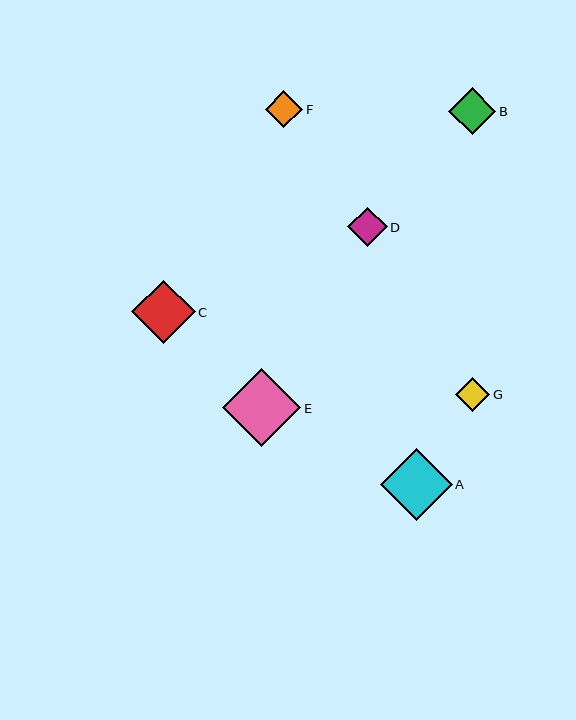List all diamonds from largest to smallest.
From largest to smallest: E, A, C, B, D, F, G.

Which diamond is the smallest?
Diamond G is the smallest with a size of approximately 34 pixels.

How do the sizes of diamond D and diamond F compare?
Diamond D and diamond F are approximately the same size.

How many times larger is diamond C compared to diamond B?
Diamond C is approximately 1.3 times the size of diamond B.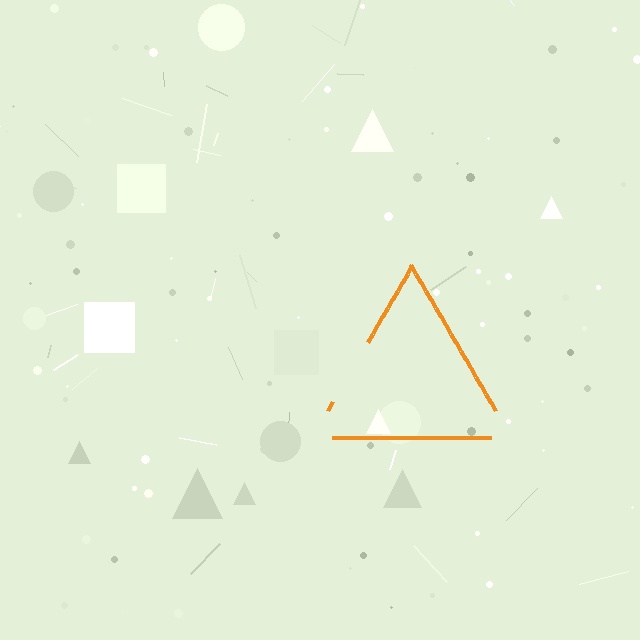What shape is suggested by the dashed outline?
The dashed outline suggests a triangle.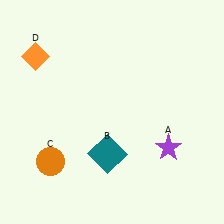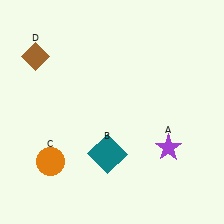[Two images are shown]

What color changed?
The diamond (D) changed from orange in Image 1 to brown in Image 2.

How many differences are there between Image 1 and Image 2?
There is 1 difference between the two images.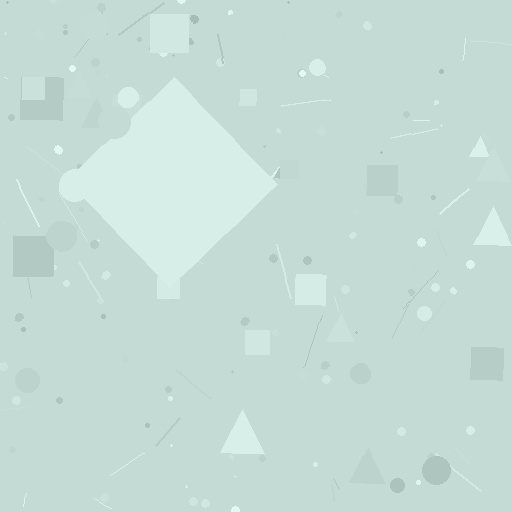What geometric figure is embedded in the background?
A diamond is embedded in the background.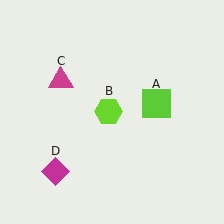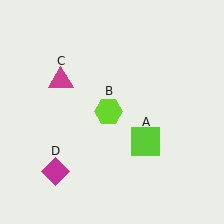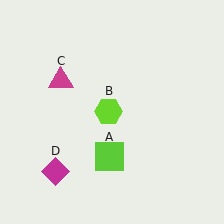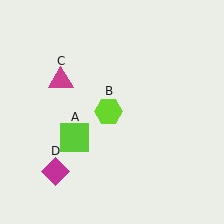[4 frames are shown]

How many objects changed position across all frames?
1 object changed position: lime square (object A).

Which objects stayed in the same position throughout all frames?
Lime hexagon (object B) and magenta triangle (object C) and magenta diamond (object D) remained stationary.